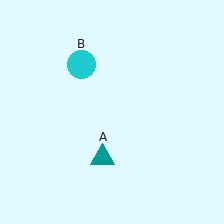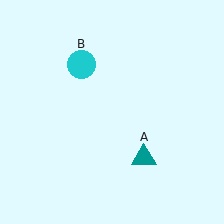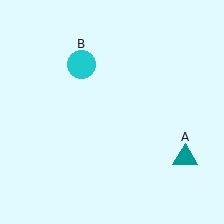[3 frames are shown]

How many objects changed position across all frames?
1 object changed position: teal triangle (object A).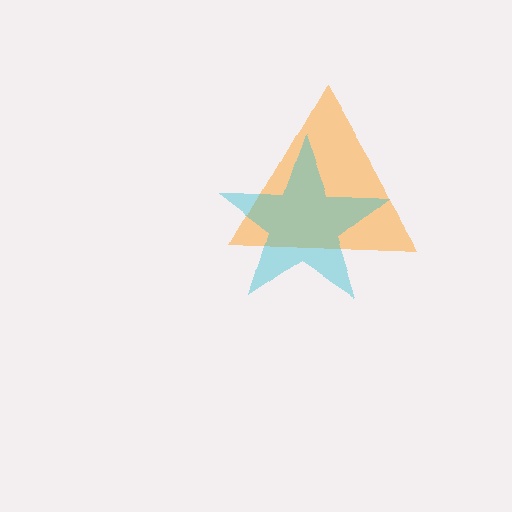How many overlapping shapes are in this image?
There are 2 overlapping shapes in the image.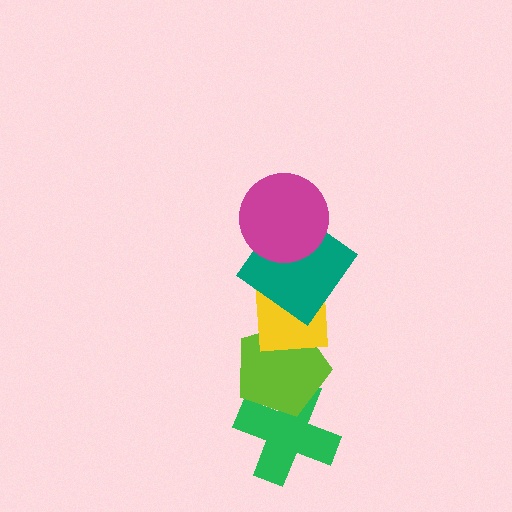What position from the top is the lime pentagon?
The lime pentagon is 4th from the top.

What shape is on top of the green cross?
The lime pentagon is on top of the green cross.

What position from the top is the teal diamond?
The teal diamond is 2nd from the top.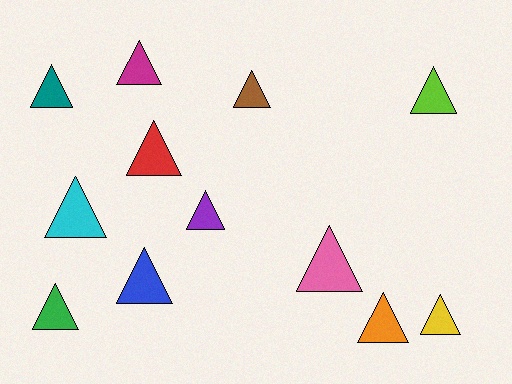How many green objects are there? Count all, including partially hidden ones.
There is 1 green object.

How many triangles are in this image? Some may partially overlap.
There are 12 triangles.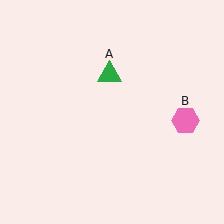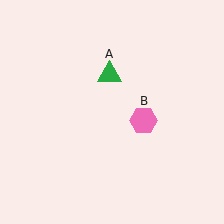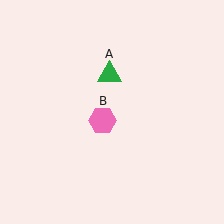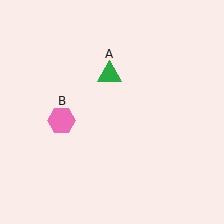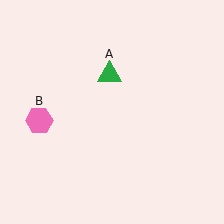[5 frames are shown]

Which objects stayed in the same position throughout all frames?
Green triangle (object A) remained stationary.